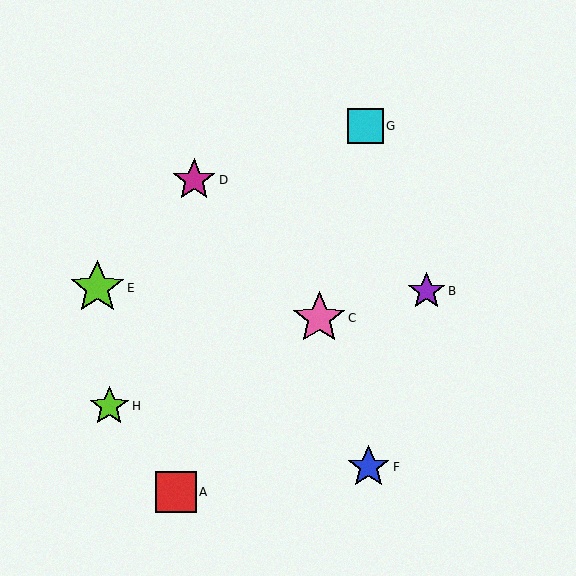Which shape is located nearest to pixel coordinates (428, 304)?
The purple star (labeled B) at (426, 291) is nearest to that location.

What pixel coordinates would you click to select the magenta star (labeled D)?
Click at (194, 180) to select the magenta star D.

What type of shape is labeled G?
Shape G is a cyan square.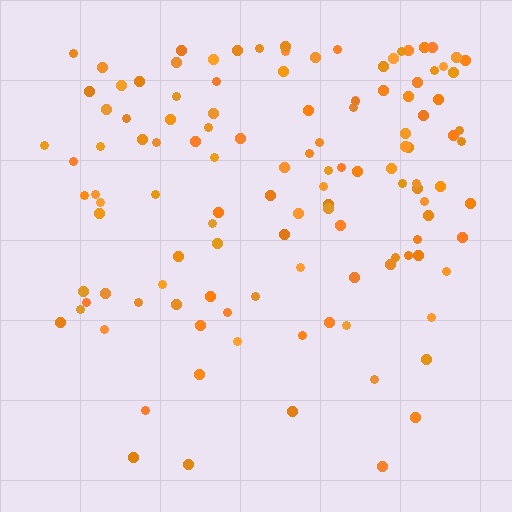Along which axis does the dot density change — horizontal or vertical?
Vertical.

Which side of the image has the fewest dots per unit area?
The bottom.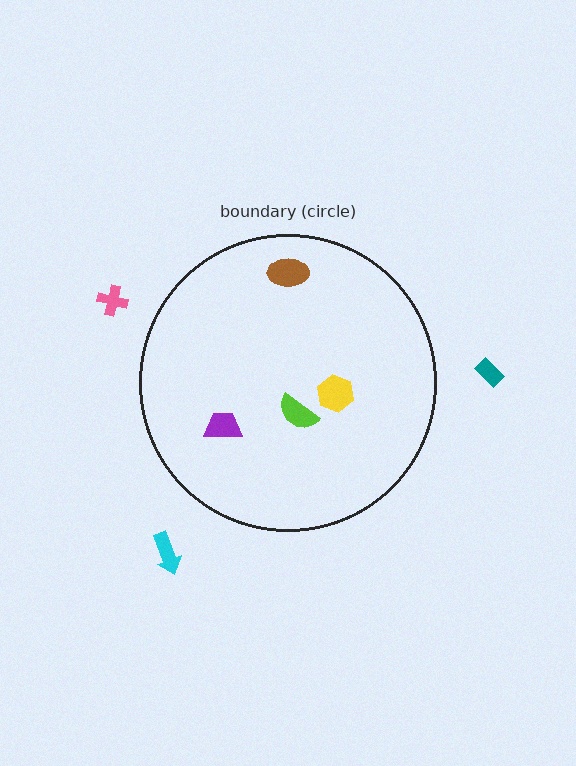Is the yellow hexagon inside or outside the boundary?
Inside.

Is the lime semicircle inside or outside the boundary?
Inside.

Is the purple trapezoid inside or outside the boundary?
Inside.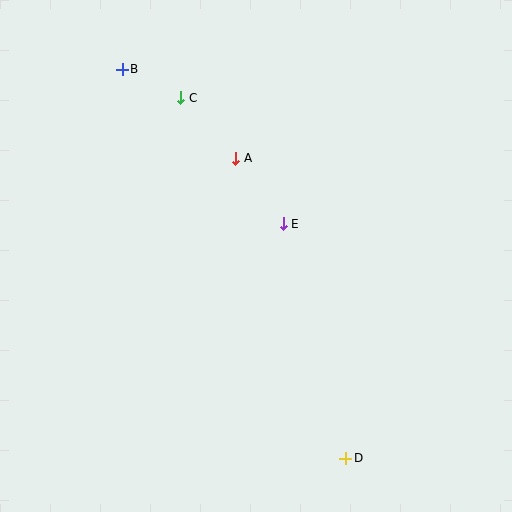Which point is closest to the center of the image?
Point E at (283, 224) is closest to the center.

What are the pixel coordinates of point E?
Point E is at (283, 224).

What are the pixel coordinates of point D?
Point D is at (346, 458).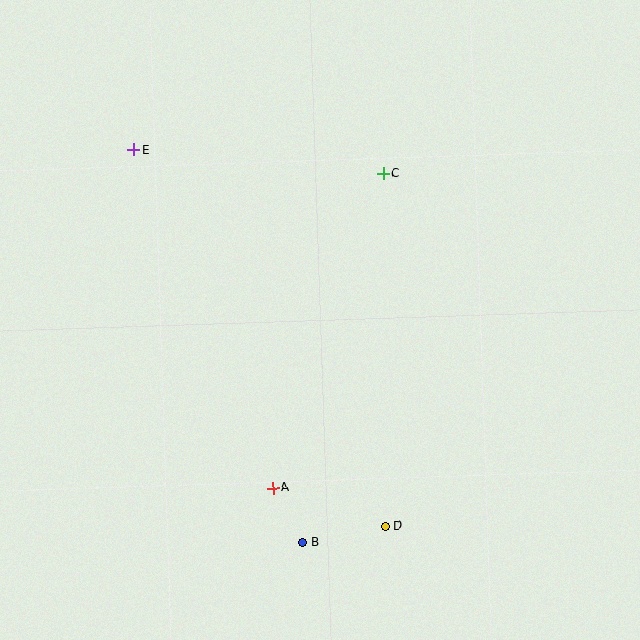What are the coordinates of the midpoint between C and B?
The midpoint between C and B is at (343, 358).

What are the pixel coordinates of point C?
Point C is at (383, 174).